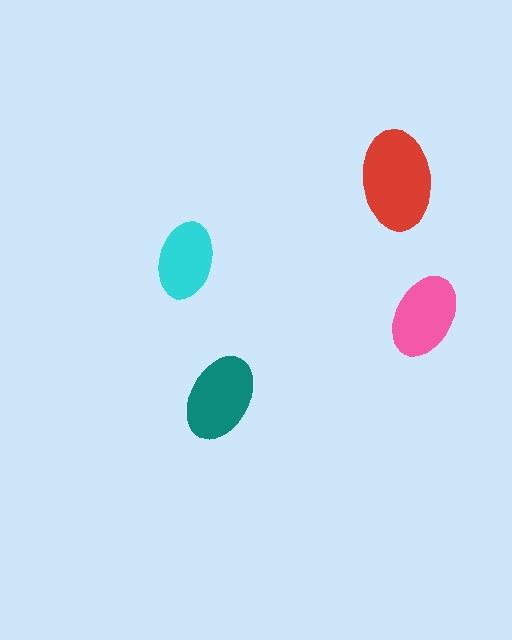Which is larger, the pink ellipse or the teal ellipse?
The teal one.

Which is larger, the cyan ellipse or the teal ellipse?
The teal one.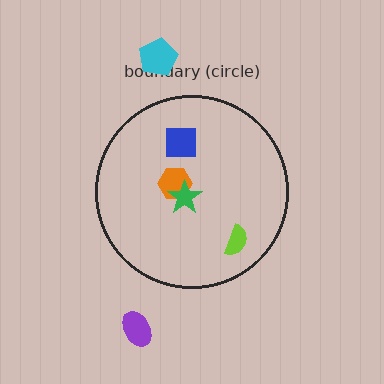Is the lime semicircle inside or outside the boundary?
Inside.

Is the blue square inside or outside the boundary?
Inside.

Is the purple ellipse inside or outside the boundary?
Outside.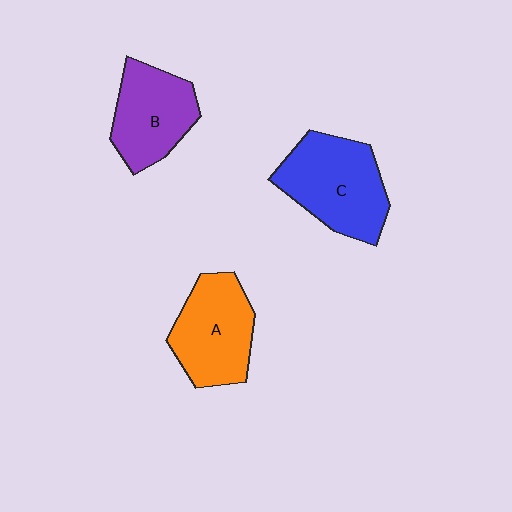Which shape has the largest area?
Shape C (blue).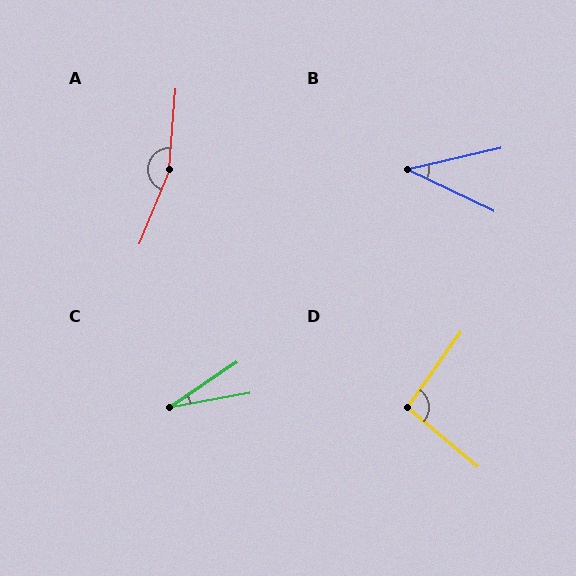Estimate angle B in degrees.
Approximately 39 degrees.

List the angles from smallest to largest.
C (24°), B (39°), D (94°), A (162°).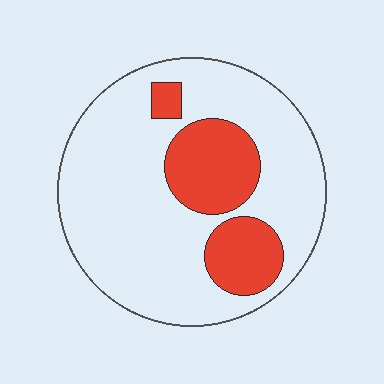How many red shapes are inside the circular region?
3.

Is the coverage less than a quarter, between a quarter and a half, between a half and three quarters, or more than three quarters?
Less than a quarter.